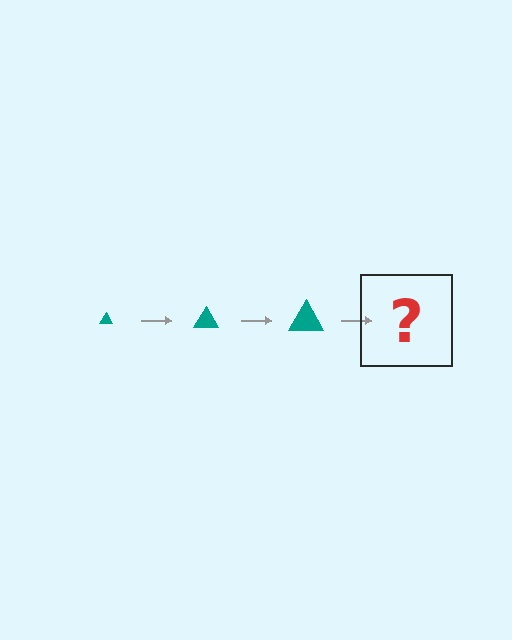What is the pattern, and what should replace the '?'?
The pattern is that the triangle gets progressively larger each step. The '?' should be a teal triangle, larger than the previous one.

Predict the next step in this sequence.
The next step is a teal triangle, larger than the previous one.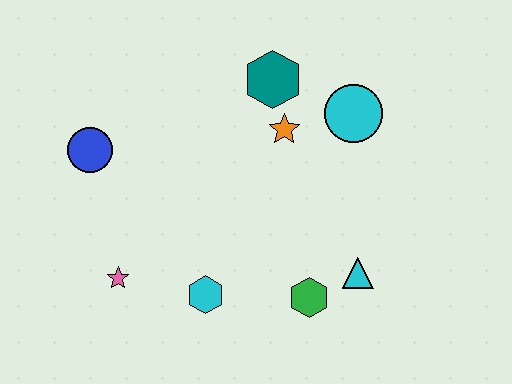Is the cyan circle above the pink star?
Yes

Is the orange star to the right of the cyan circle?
No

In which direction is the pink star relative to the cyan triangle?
The pink star is to the left of the cyan triangle.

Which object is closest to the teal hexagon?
The orange star is closest to the teal hexagon.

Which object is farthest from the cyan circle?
The pink star is farthest from the cyan circle.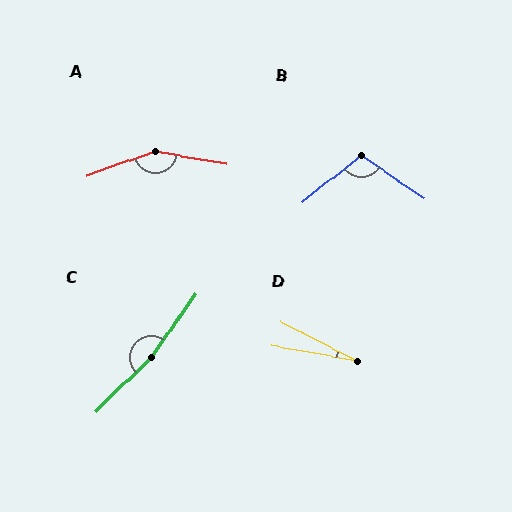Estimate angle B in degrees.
Approximately 107 degrees.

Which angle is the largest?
C, at approximately 169 degrees.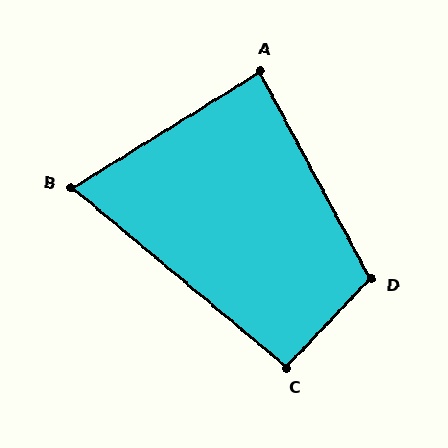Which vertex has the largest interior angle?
D, at approximately 108 degrees.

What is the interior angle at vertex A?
Approximately 86 degrees (approximately right).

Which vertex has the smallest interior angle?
B, at approximately 72 degrees.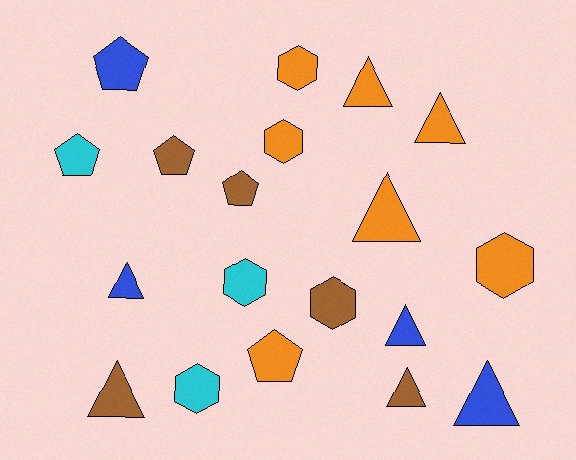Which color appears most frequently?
Orange, with 7 objects.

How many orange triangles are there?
There are 3 orange triangles.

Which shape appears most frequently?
Triangle, with 8 objects.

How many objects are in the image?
There are 19 objects.